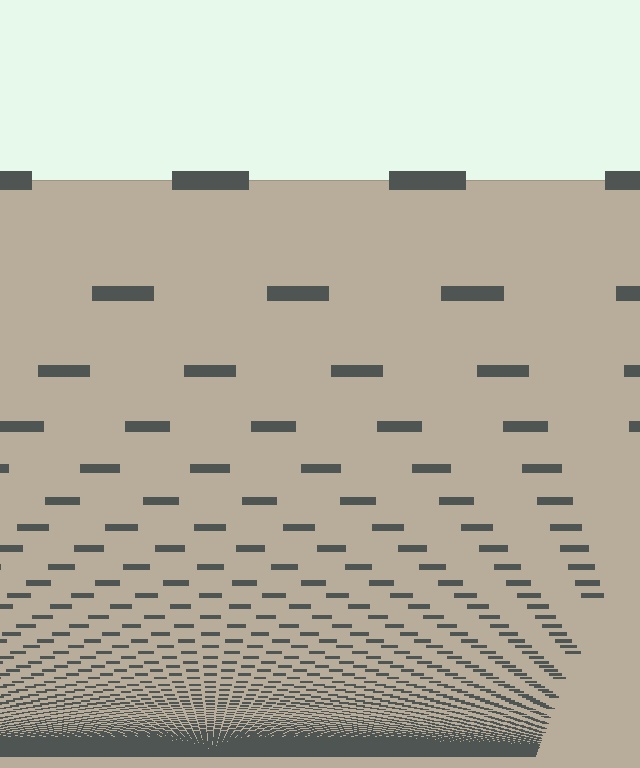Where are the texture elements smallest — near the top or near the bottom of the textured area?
Near the bottom.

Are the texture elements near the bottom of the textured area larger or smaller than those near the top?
Smaller. The gradient is inverted — elements near the bottom are smaller and denser.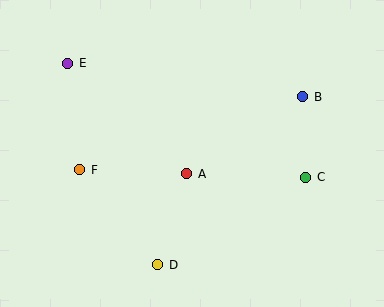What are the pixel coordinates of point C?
Point C is at (306, 177).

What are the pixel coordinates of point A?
Point A is at (187, 174).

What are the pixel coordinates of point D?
Point D is at (158, 265).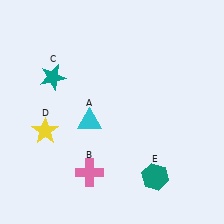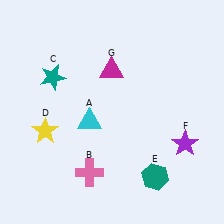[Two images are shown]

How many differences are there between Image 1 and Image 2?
There are 2 differences between the two images.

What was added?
A purple star (F), a magenta triangle (G) were added in Image 2.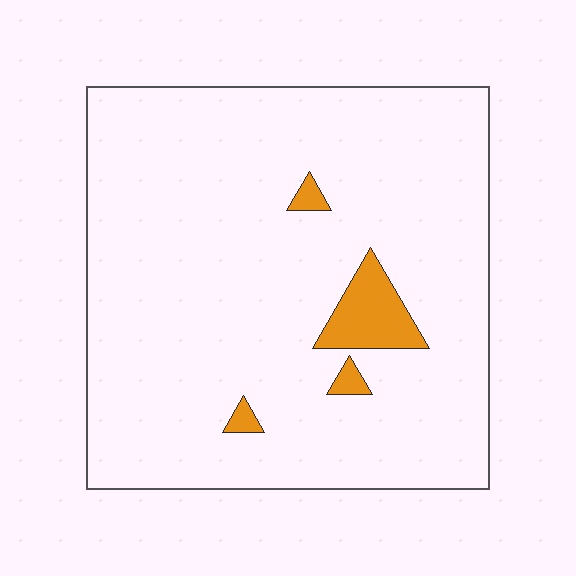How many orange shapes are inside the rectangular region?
4.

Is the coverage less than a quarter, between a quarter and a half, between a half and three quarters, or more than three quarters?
Less than a quarter.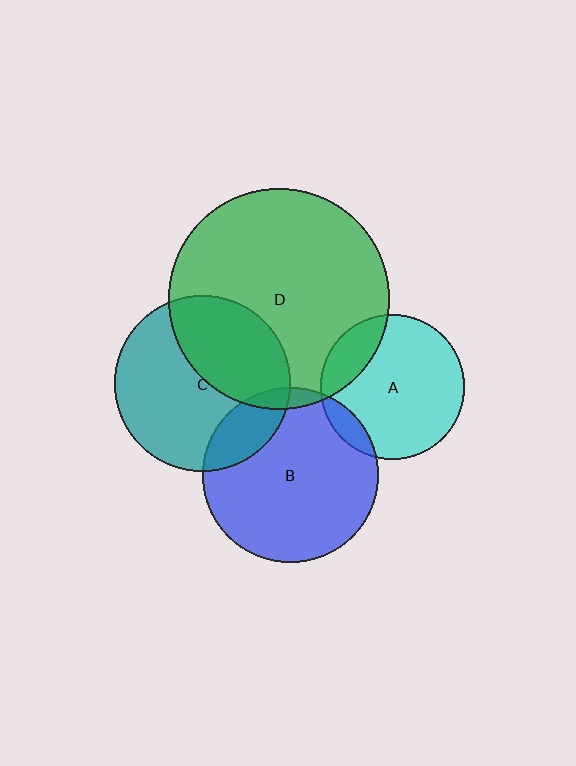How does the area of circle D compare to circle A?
Approximately 2.3 times.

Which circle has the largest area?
Circle D (green).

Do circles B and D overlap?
Yes.